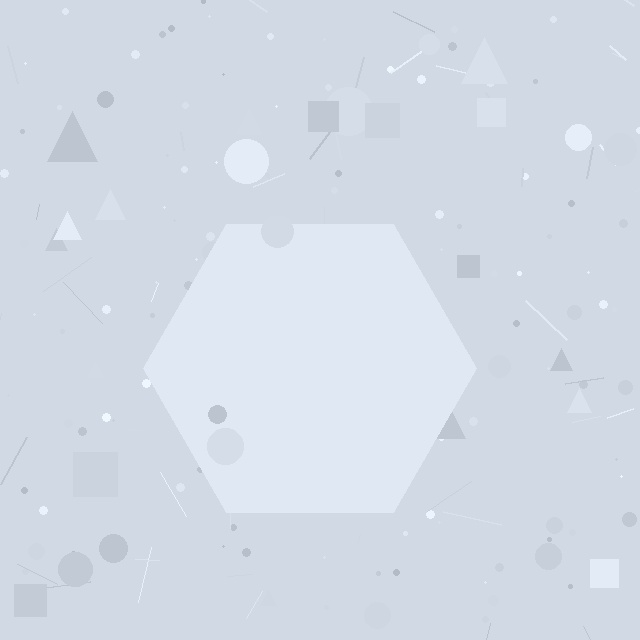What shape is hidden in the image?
A hexagon is hidden in the image.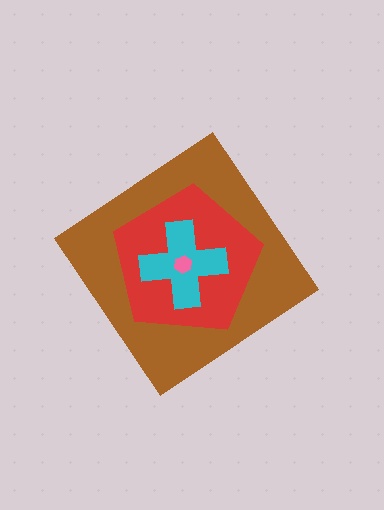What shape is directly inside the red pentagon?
The cyan cross.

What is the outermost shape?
The brown diamond.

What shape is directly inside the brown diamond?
The red pentagon.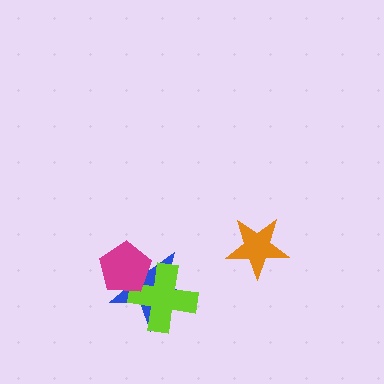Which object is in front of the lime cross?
The magenta pentagon is in front of the lime cross.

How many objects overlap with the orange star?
0 objects overlap with the orange star.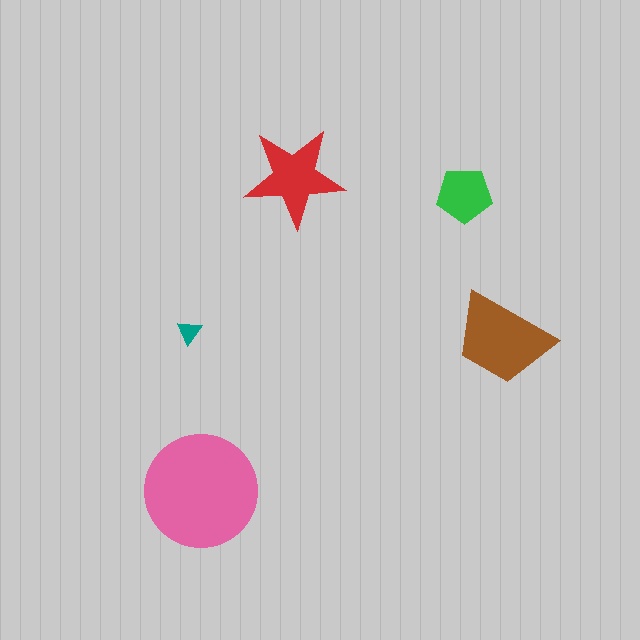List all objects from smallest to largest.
The teal triangle, the green pentagon, the red star, the brown trapezoid, the pink circle.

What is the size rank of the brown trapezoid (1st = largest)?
2nd.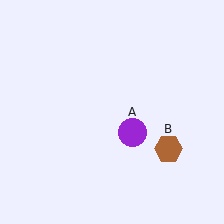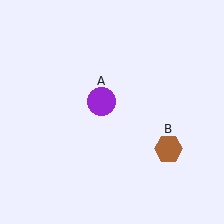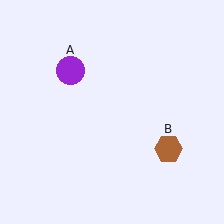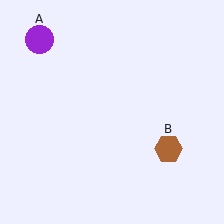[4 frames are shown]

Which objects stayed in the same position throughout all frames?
Brown hexagon (object B) remained stationary.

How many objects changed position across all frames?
1 object changed position: purple circle (object A).